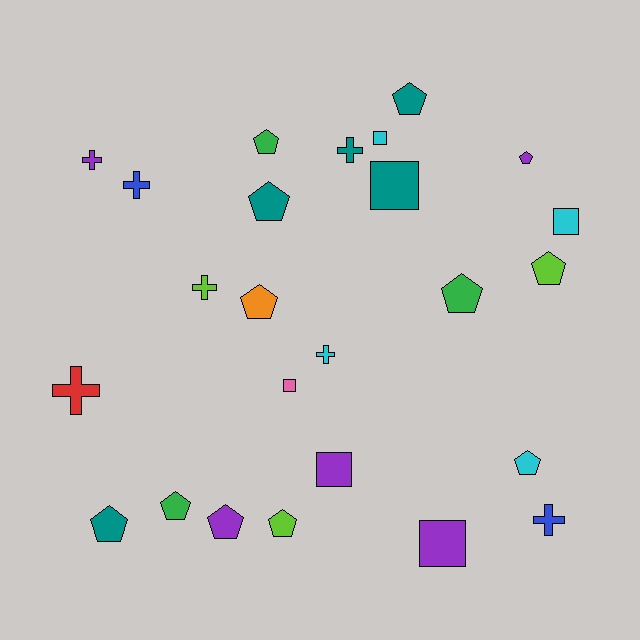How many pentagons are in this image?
There are 12 pentagons.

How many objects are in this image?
There are 25 objects.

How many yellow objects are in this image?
There are no yellow objects.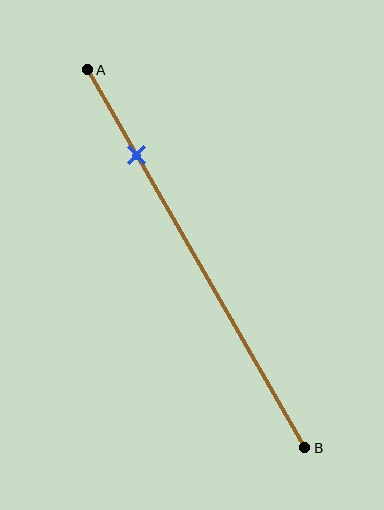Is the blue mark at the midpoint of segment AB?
No, the mark is at about 25% from A, not at the 50% midpoint.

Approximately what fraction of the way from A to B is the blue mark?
The blue mark is approximately 25% of the way from A to B.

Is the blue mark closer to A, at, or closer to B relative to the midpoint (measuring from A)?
The blue mark is closer to point A than the midpoint of segment AB.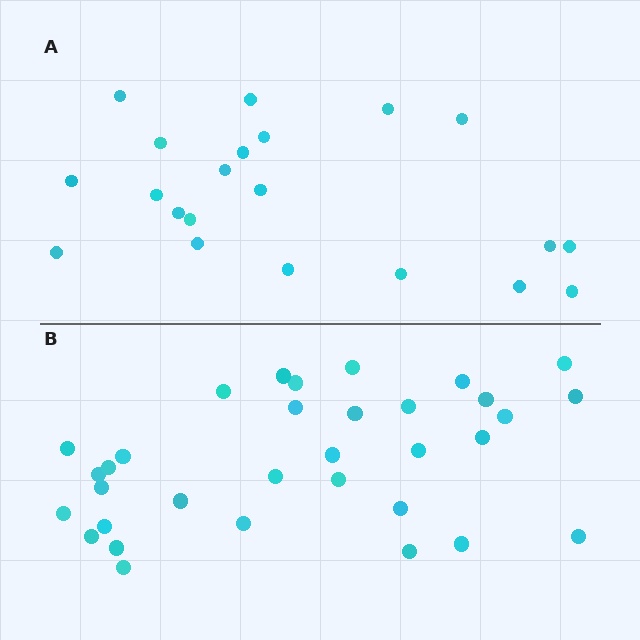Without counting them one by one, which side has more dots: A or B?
Region B (the bottom region) has more dots.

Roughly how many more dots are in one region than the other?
Region B has roughly 12 or so more dots than region A.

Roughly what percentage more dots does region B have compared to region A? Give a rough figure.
About 55% more.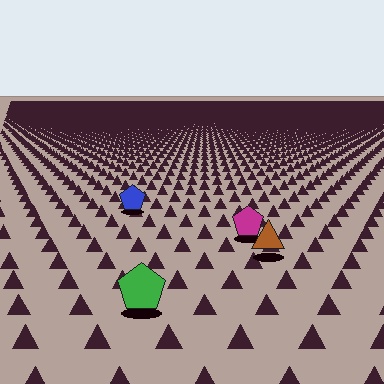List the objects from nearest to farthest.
From nearest to farthest: the green pentagon, the brown triangle, the magenta pentagon, the blue pentagon.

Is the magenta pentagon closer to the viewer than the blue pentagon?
Yes. The magenta pentagon is closer — you can tell from the texture gradient: the ground texture is coarser near it.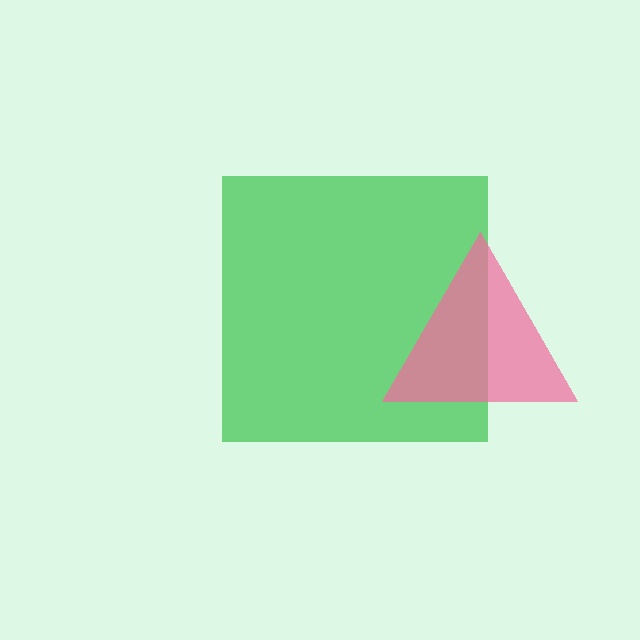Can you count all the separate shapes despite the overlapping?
Yes, there are 2 separate shapes.